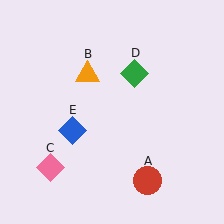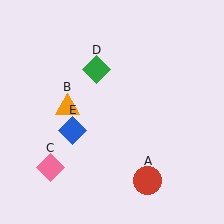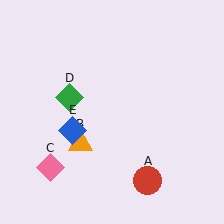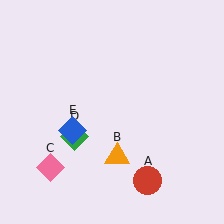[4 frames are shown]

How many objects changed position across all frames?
2 objects changed position: orange triangle (object B), green diamond (object D).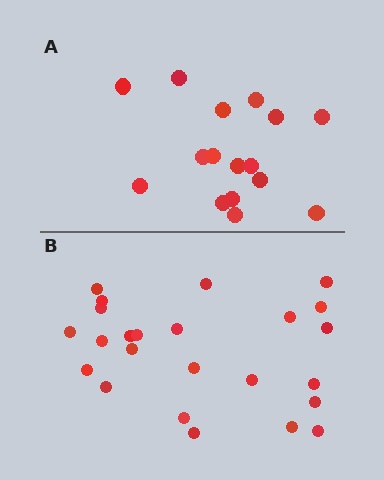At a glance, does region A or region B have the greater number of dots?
Region B (the bottom region) has more dots.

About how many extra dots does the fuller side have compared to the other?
Region B has roughly 8 or so more dots than region A.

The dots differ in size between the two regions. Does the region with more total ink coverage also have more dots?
No. Region A has more total ink coverage because its dots are larger, but region B actually contains more individual dots. Total area can be misleading — the number of items is what matters here.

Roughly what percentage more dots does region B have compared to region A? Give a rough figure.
About 50% more.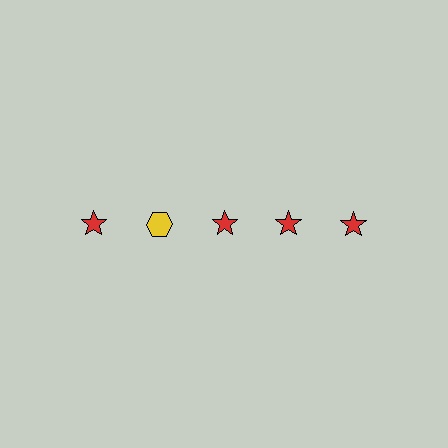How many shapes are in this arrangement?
There are 5 shapes arranged in a grid pattern.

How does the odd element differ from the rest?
It differs in both color (yellow instead of red) and shape (hexagon instead of star).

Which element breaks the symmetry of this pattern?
The yellow hexagon in the top row, second from left column breaks the symmetry. All other shapes are red stars.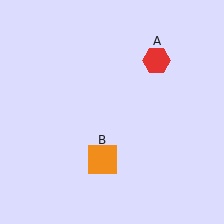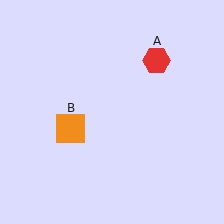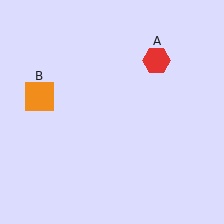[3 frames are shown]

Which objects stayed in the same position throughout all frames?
Red hexagon (object A) remained stationary.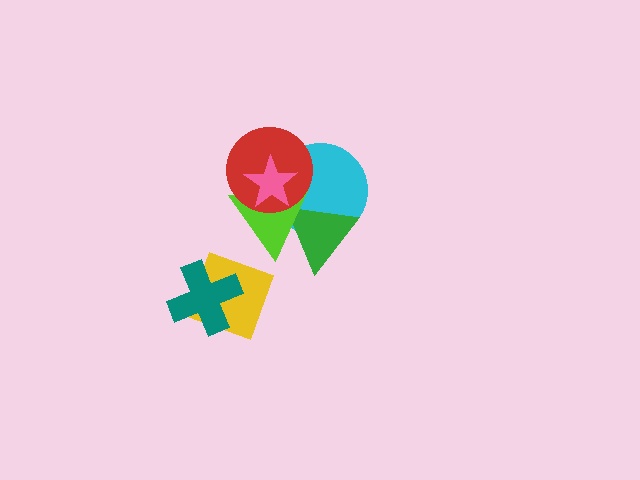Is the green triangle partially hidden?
Yes, it is partially covered by another shape.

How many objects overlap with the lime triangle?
4 objects overlap with the lime triangle.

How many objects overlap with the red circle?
3 objects overlap with the red circle.